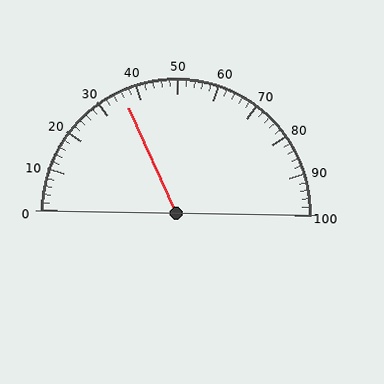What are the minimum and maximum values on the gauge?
The gauge ranges from 0 to 100.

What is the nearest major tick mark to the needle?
The nearest major tick mark is 40.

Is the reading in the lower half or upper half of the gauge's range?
The reading is in the lower half of the range (0 to 100).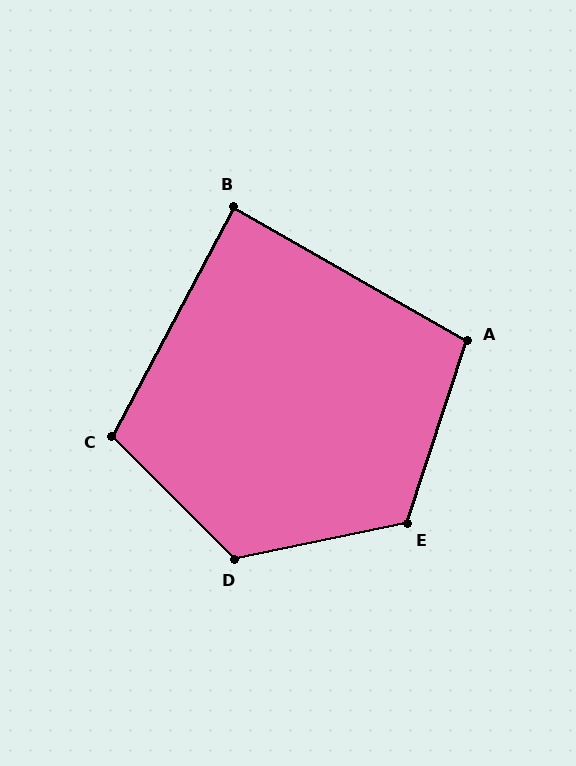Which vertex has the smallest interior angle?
B, at approximately 88 degrees.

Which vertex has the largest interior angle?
D, at approximately 123 degrees.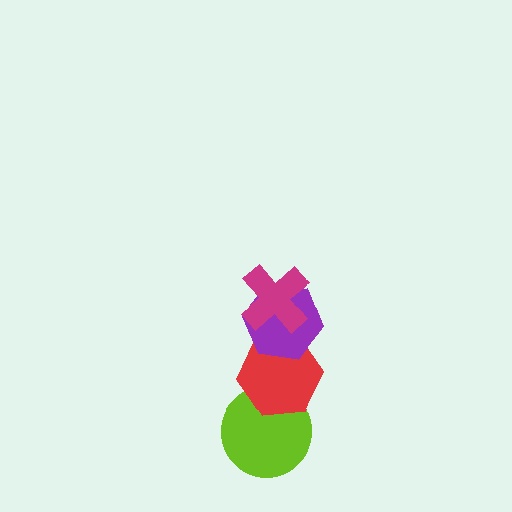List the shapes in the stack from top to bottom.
From top to bottom: the magenta cross, the purple hexagon, the red hexagon, the lime circle.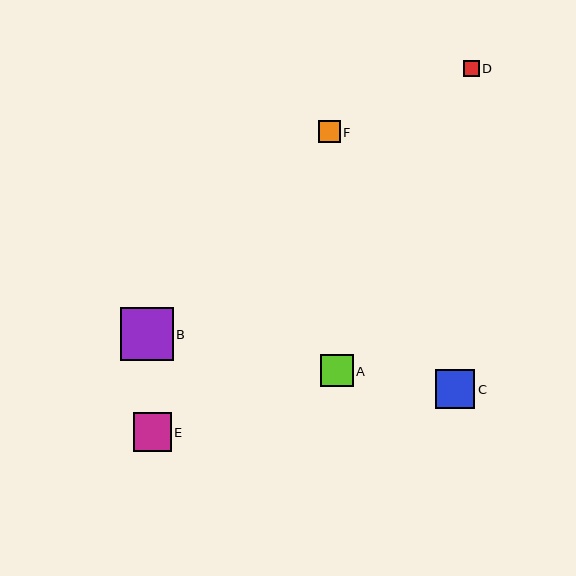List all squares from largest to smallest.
From largest to smallest: B, C, E, A, F, D.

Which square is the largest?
Square B is the largest with a size of approximately 53 pixels.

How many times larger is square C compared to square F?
Square C is approximately 1.8 times the size of square F.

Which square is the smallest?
Square D is the smallest with a size of approximately 16 pixels.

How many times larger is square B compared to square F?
Square B is approximately 2.5 times the size of square F.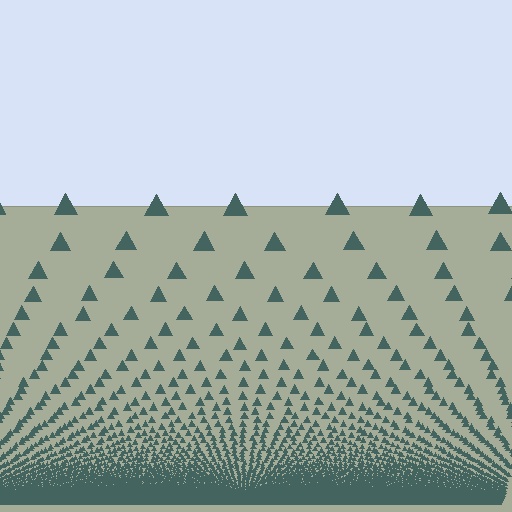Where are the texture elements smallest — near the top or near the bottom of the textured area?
Near the bottom.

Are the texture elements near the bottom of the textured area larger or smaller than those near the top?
Smaller. The gradient is inverted — elements near the bottom are smaller and denser.